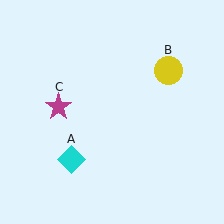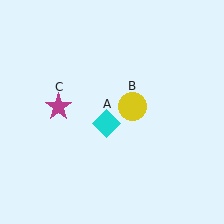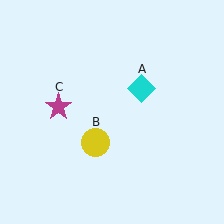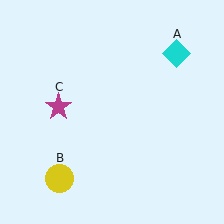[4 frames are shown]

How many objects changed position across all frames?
2 objects changed position: cyan diamond (object A), yellow circle (object B).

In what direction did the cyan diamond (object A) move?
The cyan diamond (object A) moved up and to the right.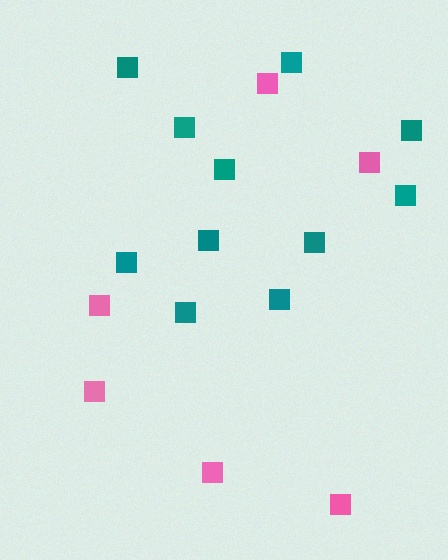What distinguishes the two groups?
There are 2 groups: one group of pink squares (6) and one group of teal squares (11).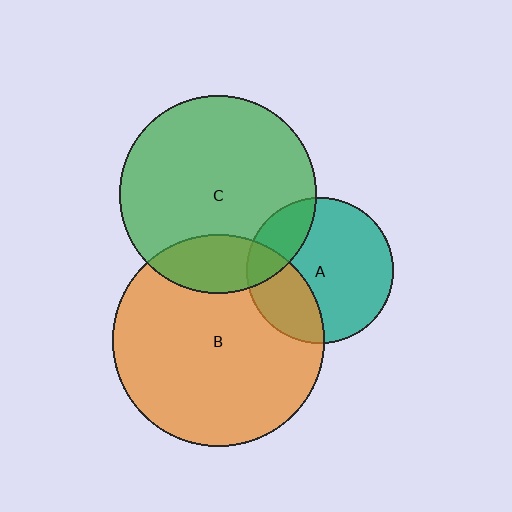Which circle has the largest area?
Circle B (orange).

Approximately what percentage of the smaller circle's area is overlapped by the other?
Approximately 20%.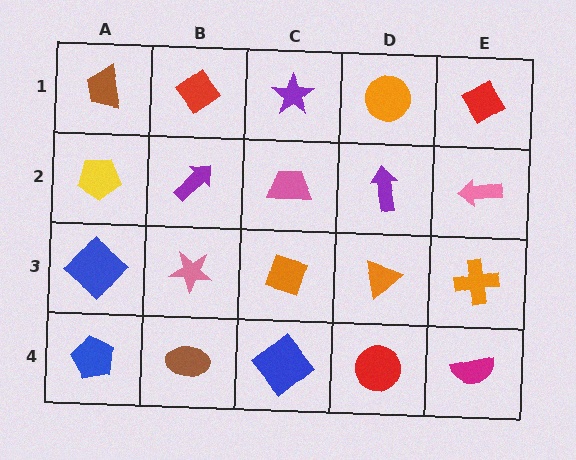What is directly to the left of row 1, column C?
A red diamond.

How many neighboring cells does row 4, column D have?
3.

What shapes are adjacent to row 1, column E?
A pink arrow (row 2, column E), an orange circle (row 1, column D).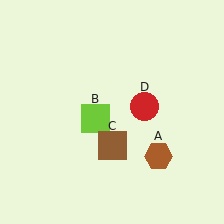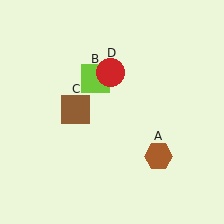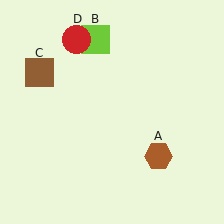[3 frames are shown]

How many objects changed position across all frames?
3 objects changed position: lime square (object B), brown square (object C), red circle (object D).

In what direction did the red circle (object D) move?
The red circle (object D) moved up and to the left.